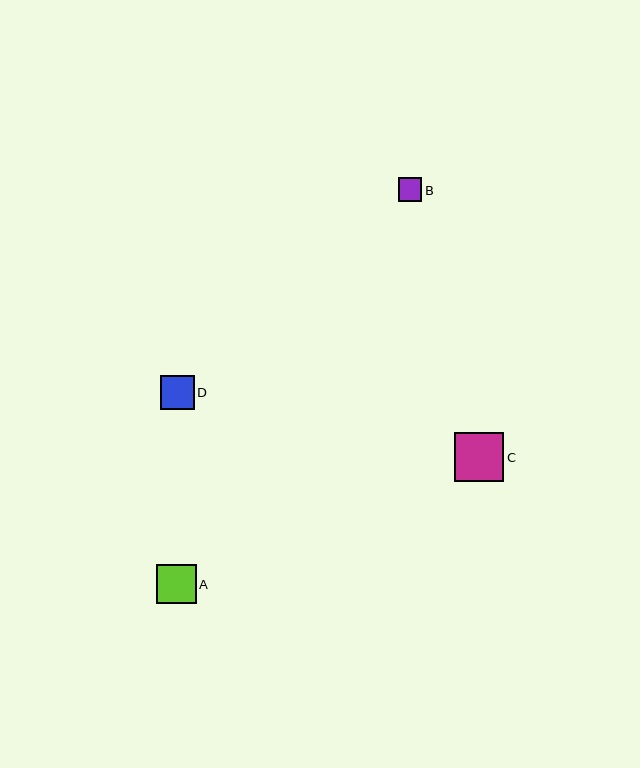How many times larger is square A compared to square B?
Square A is approximately 1.7 times the size of square B.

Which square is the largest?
Square C is the largest with a size of approximately 49 pixels.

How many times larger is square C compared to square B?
Square C is approximately 2.1 times the size of square B.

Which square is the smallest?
Square B is the smallest with a size of approximately 23 pixels.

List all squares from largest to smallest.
From largest to smallest: C, A, D, B.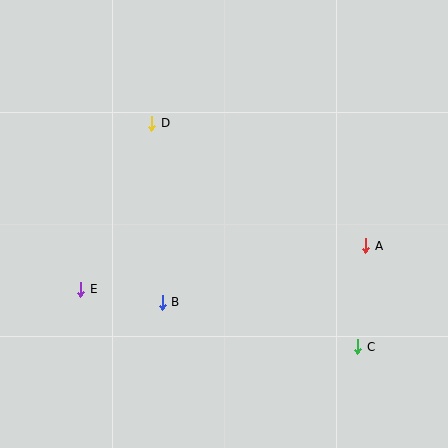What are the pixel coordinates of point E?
Point E is at (81, 289).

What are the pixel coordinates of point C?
Point C is at (358, 347).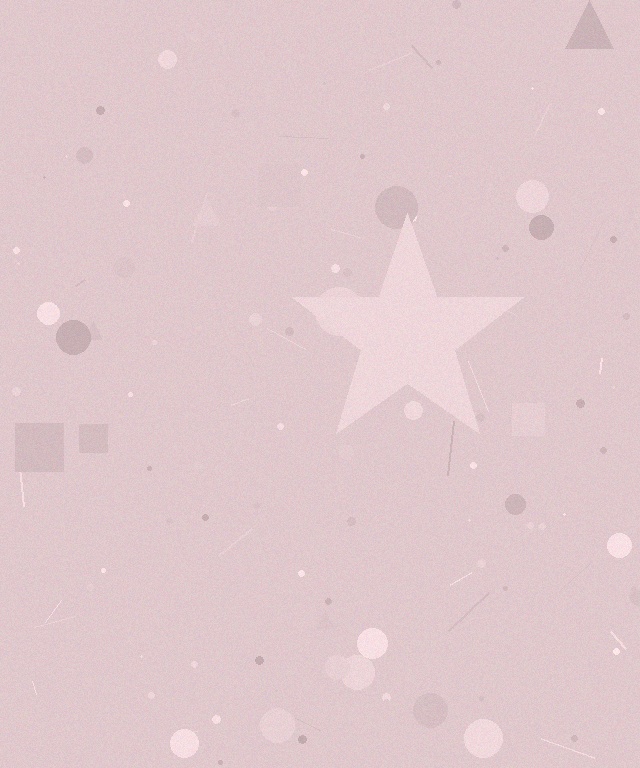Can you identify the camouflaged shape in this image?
The camouflaged shape is a star.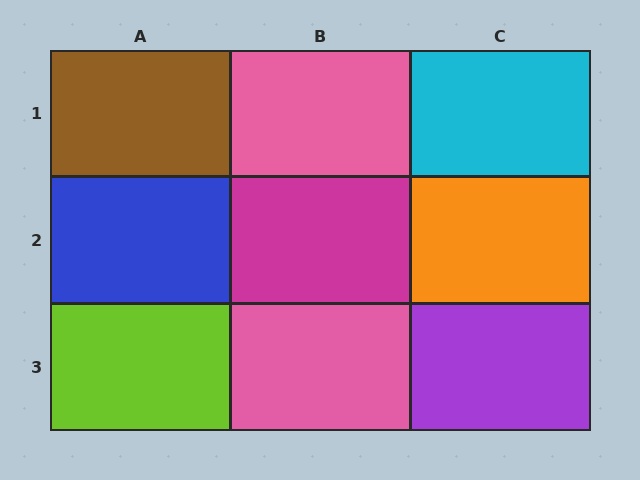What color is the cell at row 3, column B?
Pink.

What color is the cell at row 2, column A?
Blue.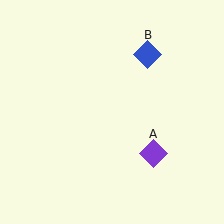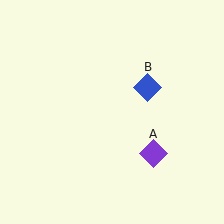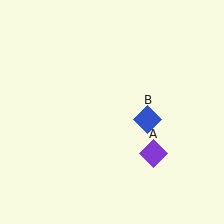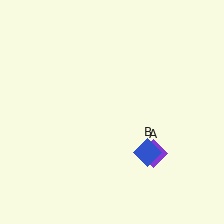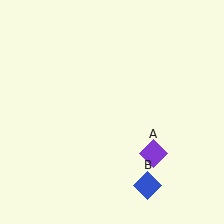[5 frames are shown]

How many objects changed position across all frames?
1 object changed position: blue diamond (object B).